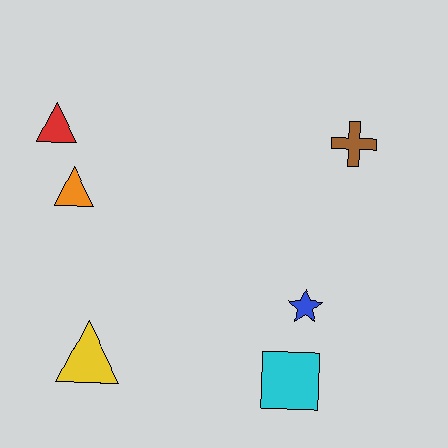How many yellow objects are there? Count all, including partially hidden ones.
There is 1 yellow object.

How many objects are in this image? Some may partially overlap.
There are 6 objects.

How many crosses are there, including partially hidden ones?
There is 1 cross.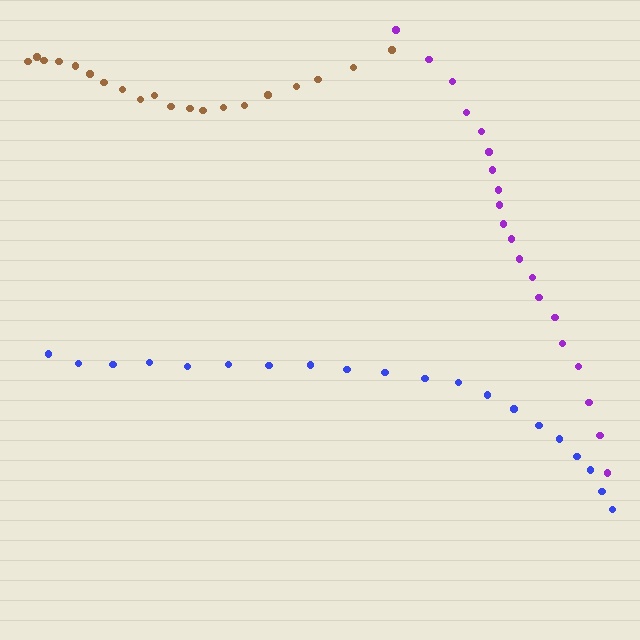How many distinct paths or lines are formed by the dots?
There are 3 distinct paths.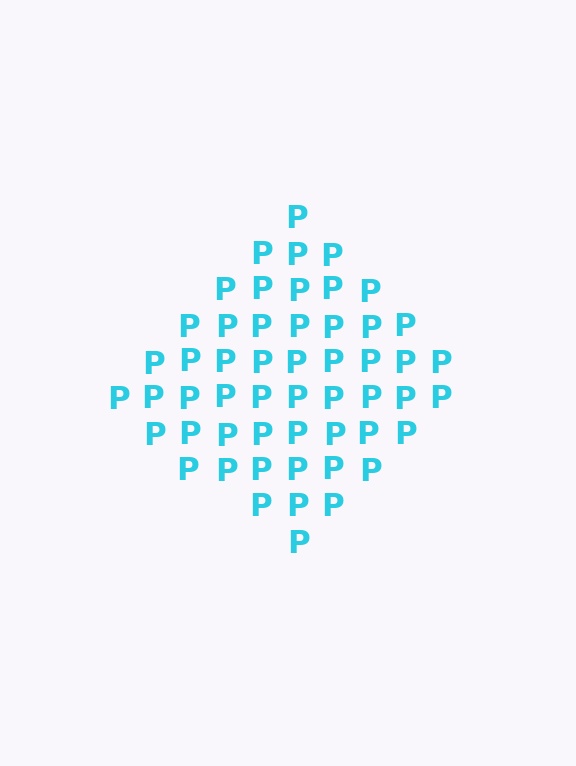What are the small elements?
The small elements are letter P's.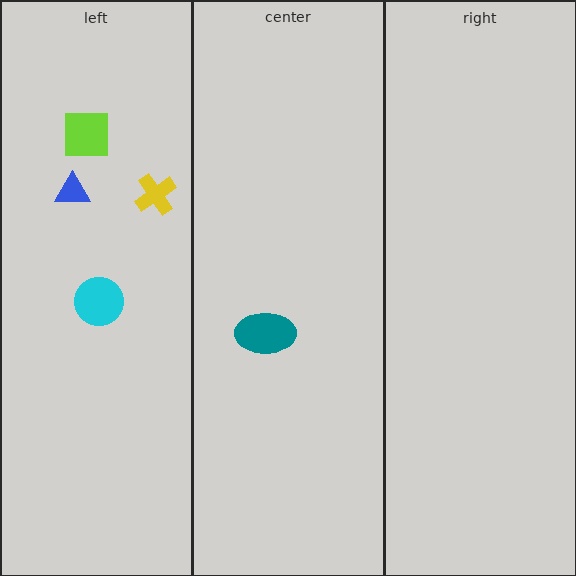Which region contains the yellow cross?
The left region.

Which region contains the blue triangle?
The left region.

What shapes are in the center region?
The teal ellipse.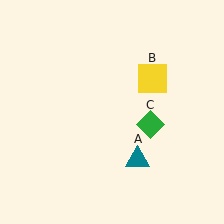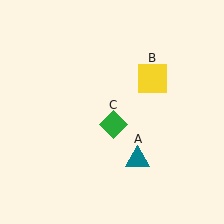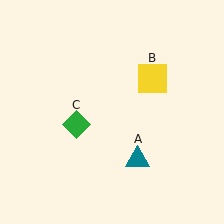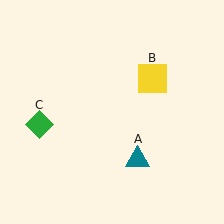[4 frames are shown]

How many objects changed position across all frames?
1 object changed position: green diamond (object C).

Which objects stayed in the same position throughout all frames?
Teal triangle (object A) and yellow square (object B) remained stationary.